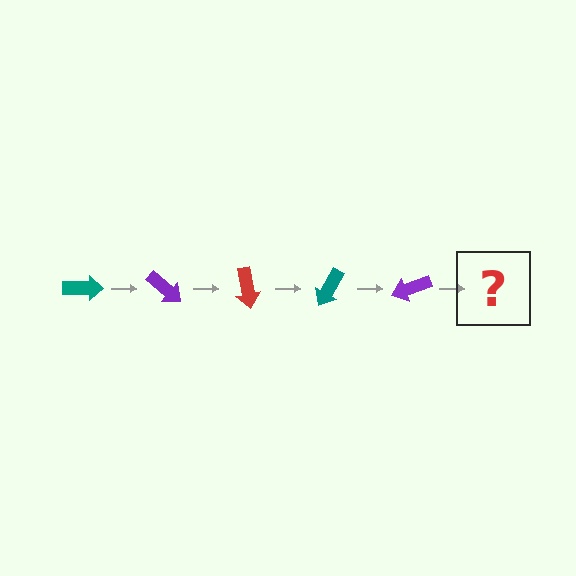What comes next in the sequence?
The next element should be a red arrow, rotated 200 degrees from the start.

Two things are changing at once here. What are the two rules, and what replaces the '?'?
The two rules are that it rotates 40 degrees each step and the color cycles through teal, purple, and red. The '?' should be a red arrow, rotated 200 degrees from the start.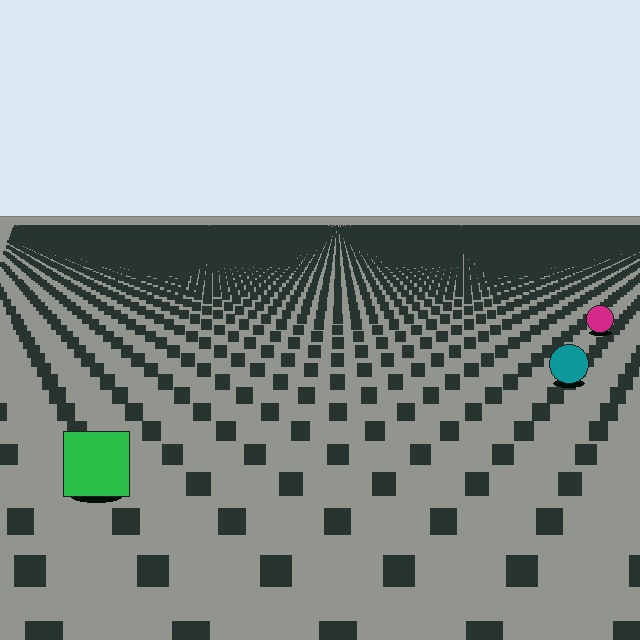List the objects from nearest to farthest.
From nearest to farthest: the green square, the teal circle, the magenta circle.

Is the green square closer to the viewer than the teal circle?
Yes. The green square is closer — you can tell from the texture gradient: the ground texture is coarser near it.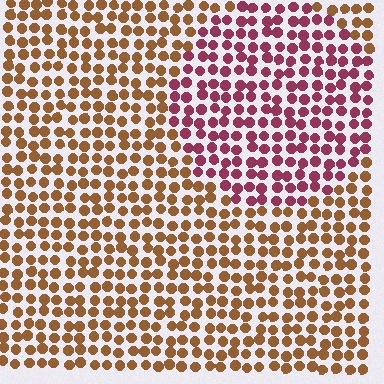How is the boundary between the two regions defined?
The boundary is defined purely by a slight shift in hue (about 51 degrees). Spacing, size, and orientation are identical on both sides.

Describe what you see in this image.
The image is filled with small brown elements in a uniform arrangement. A circle-shaped region is visible where the elements are tinted to a slightly different hue, forming a subtle color boundary.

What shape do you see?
I see a circle.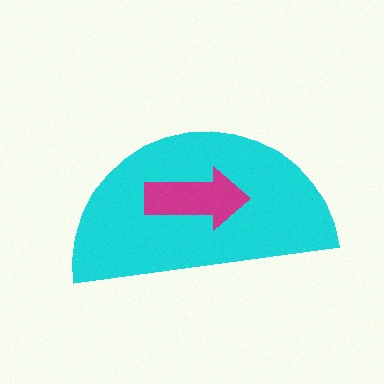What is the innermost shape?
The magenta arrow.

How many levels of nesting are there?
2.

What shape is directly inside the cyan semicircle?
The magenta arrow.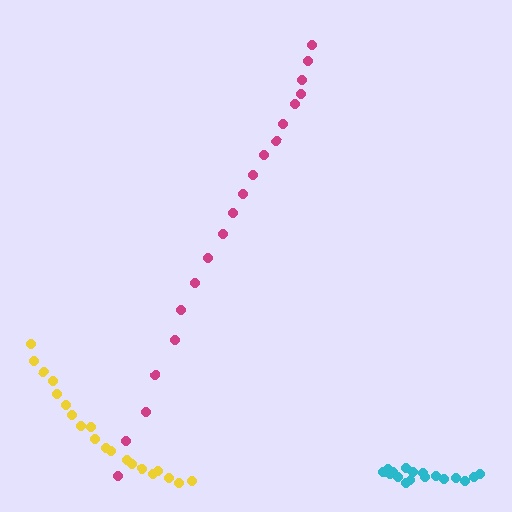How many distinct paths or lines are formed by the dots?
There are 3 distinct paths.